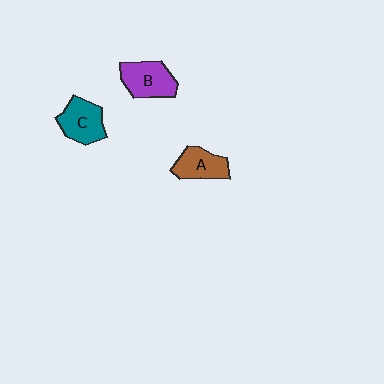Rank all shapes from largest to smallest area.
From largest to smallest: B (purple), C (teal), A (brown).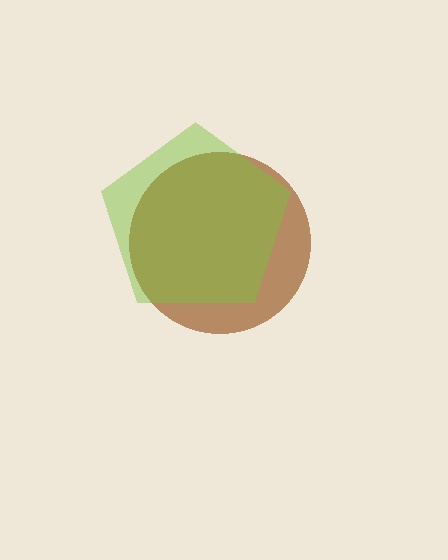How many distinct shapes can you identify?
There are 2 distinct shapes: a brown circle, a lime pentagon.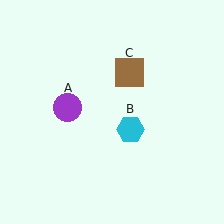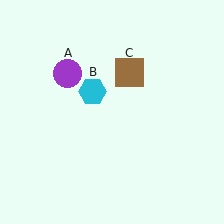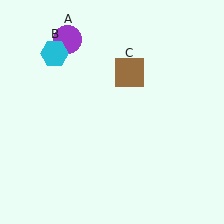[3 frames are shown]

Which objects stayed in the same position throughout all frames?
Brown square (object C) remained stationary.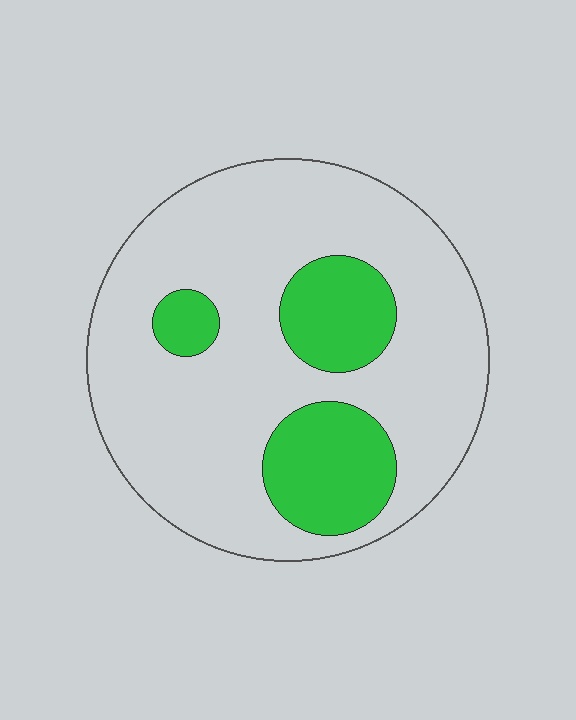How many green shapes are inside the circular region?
3.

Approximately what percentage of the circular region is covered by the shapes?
Approximately 25%.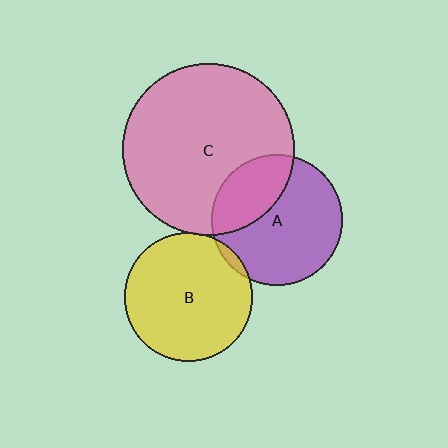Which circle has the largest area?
Circle C (pink).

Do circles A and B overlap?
Yes.